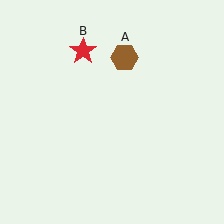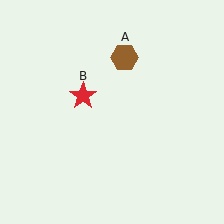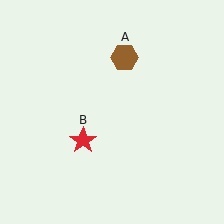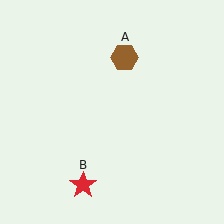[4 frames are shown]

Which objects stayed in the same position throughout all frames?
Brown hexagon (object A) remained stationary.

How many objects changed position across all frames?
1 object changed position: red star (object B).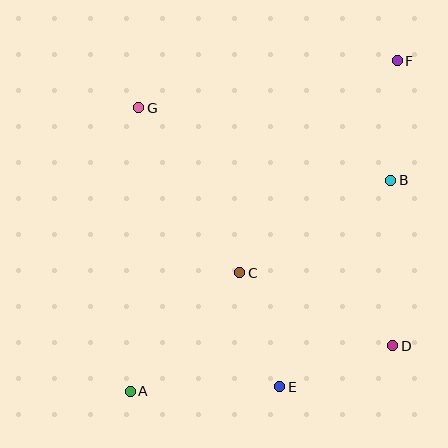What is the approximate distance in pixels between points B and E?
The distance between B and E is approximately 234 pixels.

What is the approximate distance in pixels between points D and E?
The distance between D and E is approximately 120 pixels.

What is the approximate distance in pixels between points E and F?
The distance between E and F is approximately 346 pixels.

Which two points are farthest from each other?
Points A and F are farthest from each other.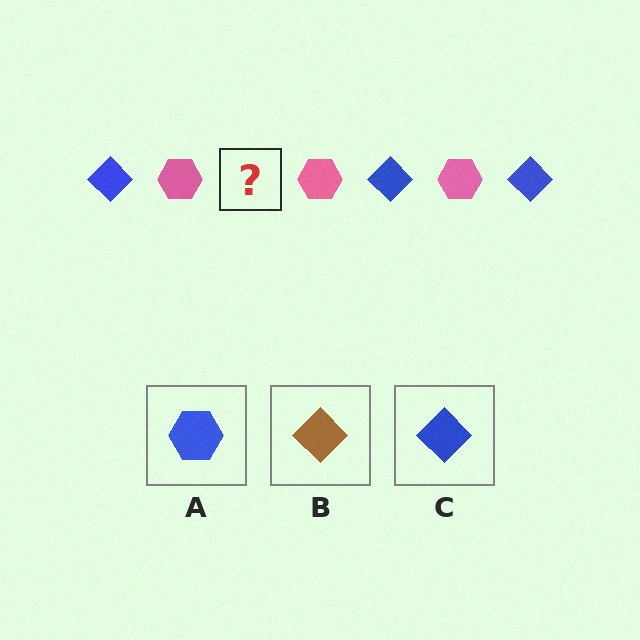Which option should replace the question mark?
Option C.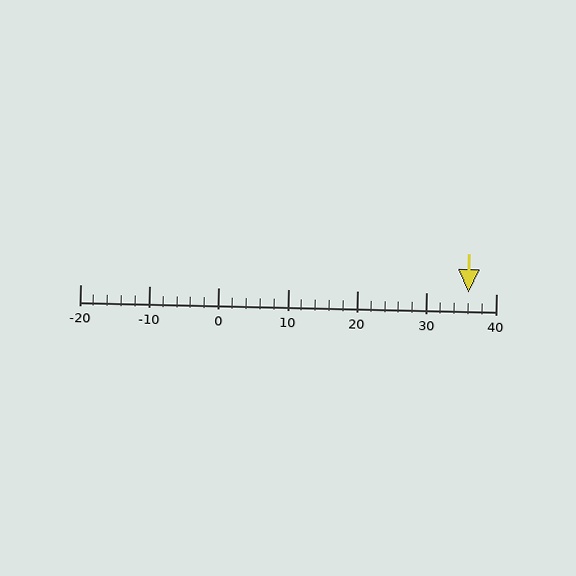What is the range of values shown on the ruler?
The ruler shows values from -20 to 40.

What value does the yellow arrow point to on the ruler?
The yellow arrow points to approximately 36.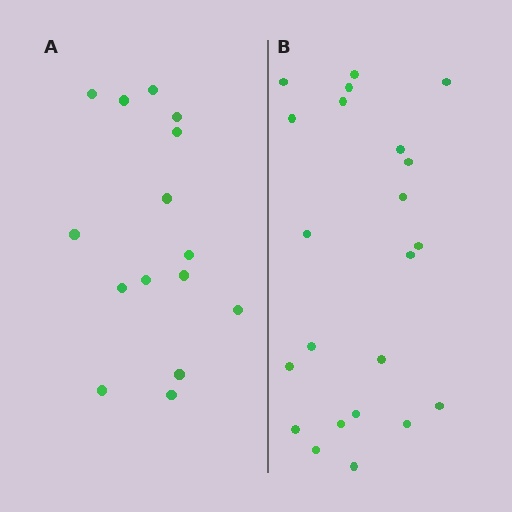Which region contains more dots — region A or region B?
Region B (the right region) has more dots.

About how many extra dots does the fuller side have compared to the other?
Region B has roughly 8 or so more dots than region A.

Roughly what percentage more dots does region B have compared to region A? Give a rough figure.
About 45% more.